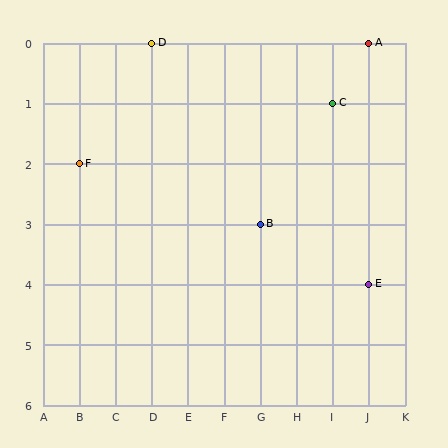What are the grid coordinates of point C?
Point C is at grid coordinates (I, 1).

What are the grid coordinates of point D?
Point D is at grid coordinates (D, 0).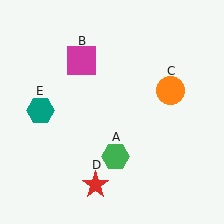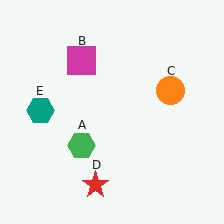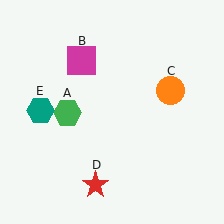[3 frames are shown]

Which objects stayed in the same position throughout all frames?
Magenta square (object B) and orange circle (object C) and red star (object D) and teal hexagon (object E) remained stationary.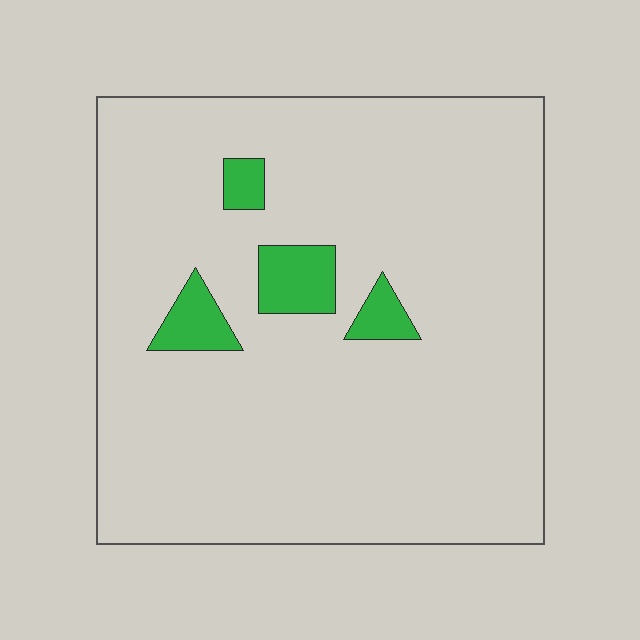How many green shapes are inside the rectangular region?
4.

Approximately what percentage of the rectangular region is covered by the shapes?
Approximately 5%.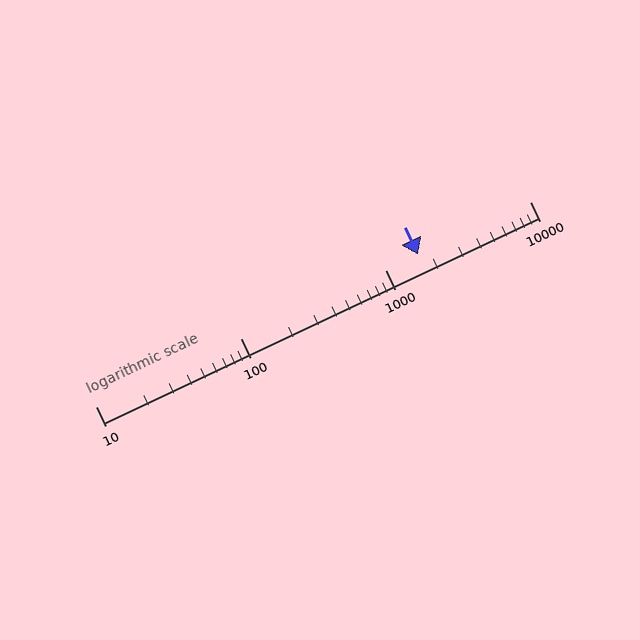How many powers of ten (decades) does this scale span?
The scale spans 3 decades, from 10 to 10000.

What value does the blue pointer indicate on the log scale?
The pointer indicates approximately 1700.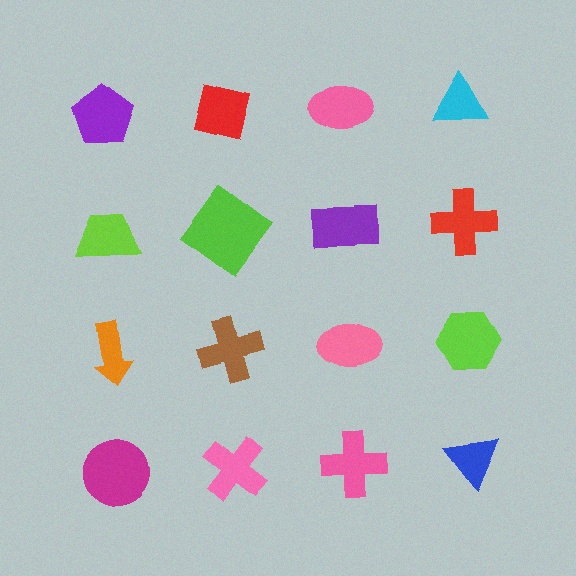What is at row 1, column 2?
A red square.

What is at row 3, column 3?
A pink ellipse.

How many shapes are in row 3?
4 shapes.